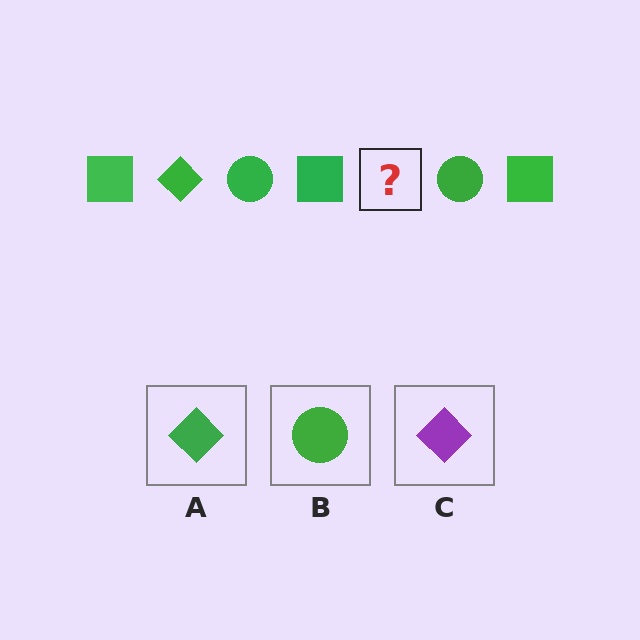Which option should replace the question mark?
Option A.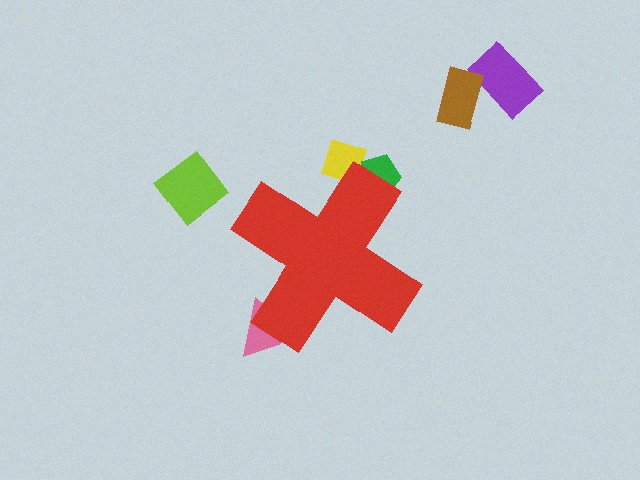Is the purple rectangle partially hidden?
No, the purple rectangle is fully visible.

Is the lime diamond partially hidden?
No, the lime diamond is fully visible.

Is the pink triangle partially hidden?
Yes, the pink triangle is partially hidden behind the red cross.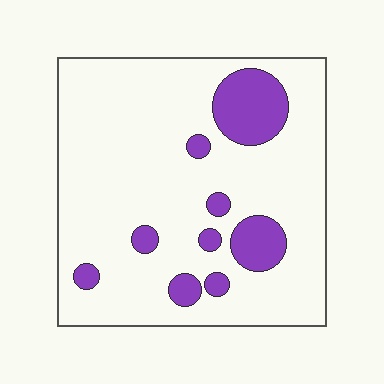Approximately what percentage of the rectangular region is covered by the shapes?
Approximately 15%.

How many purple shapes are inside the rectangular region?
9.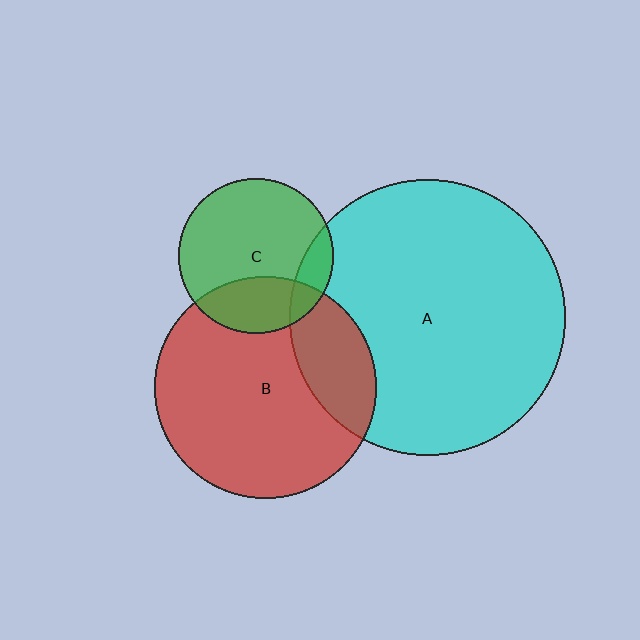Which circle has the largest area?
Circle A (cyan).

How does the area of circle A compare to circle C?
Approximately 3.2 times.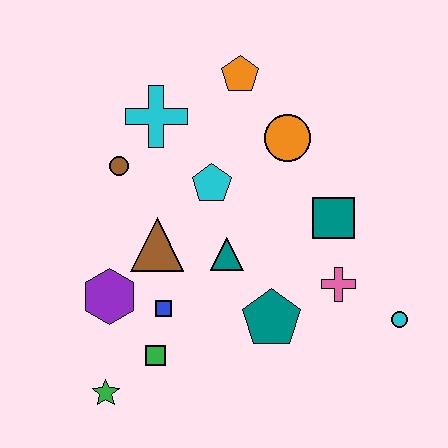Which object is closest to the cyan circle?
The pink cross is closest to the cyan circle.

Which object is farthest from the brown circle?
The cyan circle is farthest from the brown circle.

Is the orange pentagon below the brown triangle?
No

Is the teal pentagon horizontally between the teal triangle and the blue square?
No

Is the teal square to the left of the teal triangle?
No